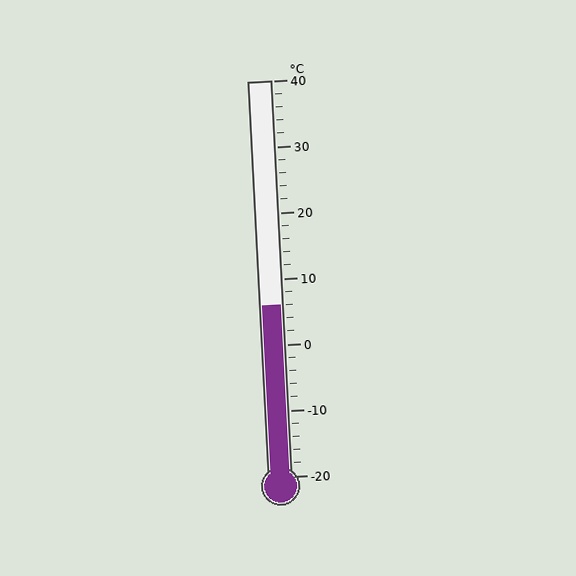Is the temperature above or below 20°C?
The temperature is below 20°C.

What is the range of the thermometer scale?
The thermometer scale ranges from -20°C to 40°C.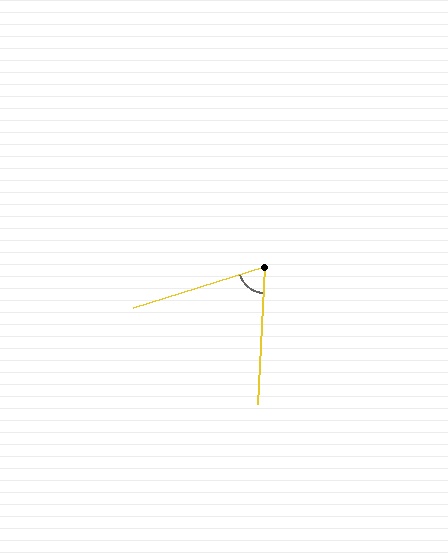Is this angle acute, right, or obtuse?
It is acute.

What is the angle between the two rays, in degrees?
Approximately 70 degrees.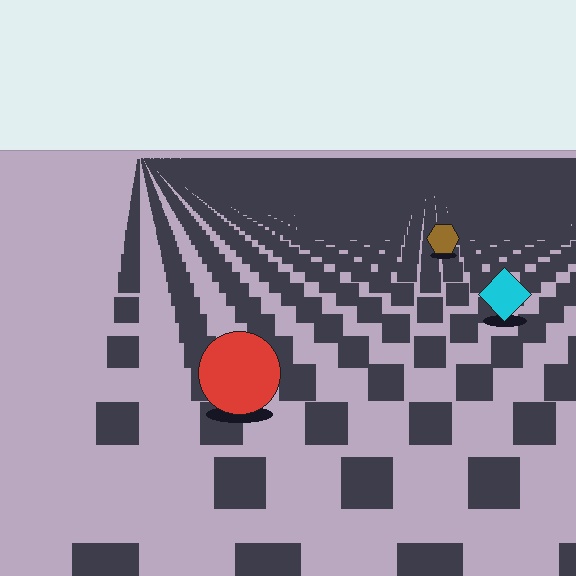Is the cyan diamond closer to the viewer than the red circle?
No. The red circle is closer — you can tell from the texture gradient: the ground texture is coarser near it.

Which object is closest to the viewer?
The red circle is closest. The texture marks near it are larger and more spread out.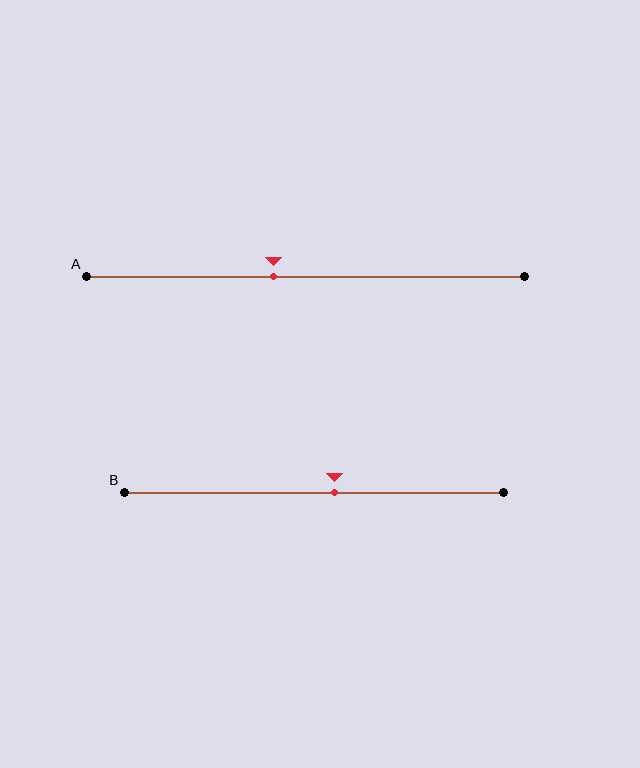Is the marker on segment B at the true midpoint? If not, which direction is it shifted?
No, the marker on segment B is shifted to the right by about 5% of the segment length.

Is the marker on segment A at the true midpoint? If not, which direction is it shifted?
No, the marker on segment A is shifted to the left by about 7% of the segment length.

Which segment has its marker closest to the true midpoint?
Segment B has its marker closest to the true midpoint.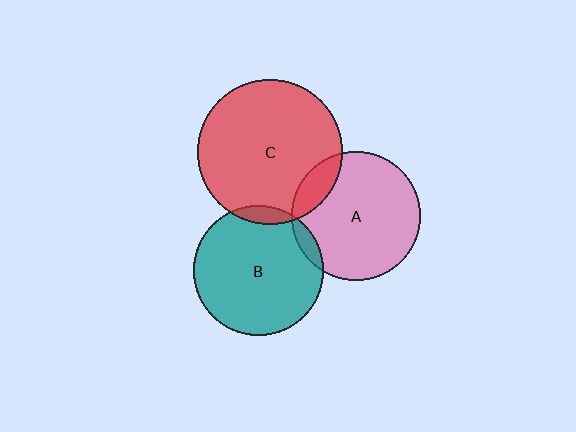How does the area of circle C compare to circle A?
Approximately 1.3 times.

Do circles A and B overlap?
Yes.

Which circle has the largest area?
Circle C (red).